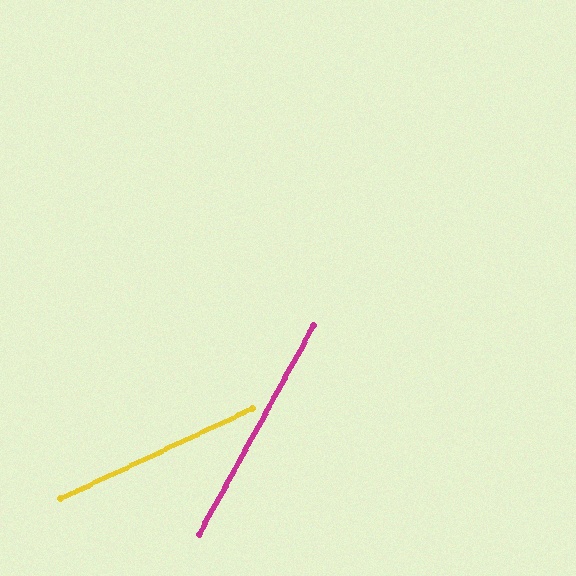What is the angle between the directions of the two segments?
Approximately 36 degrees.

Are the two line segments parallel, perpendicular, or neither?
Neither parallel nor perpendicular — they differ by about 36°.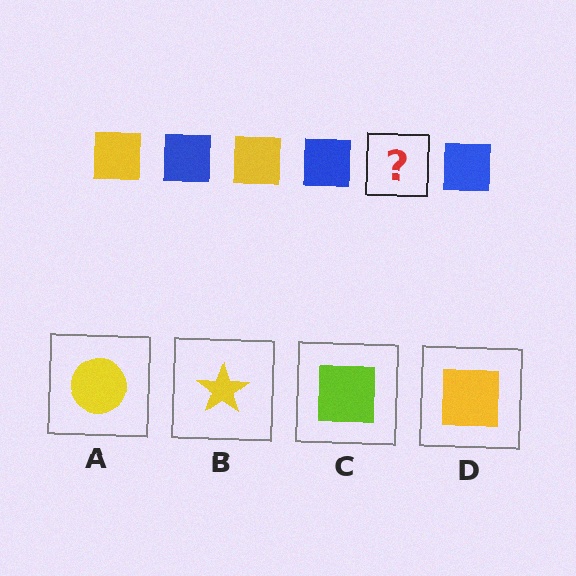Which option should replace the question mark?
Option D.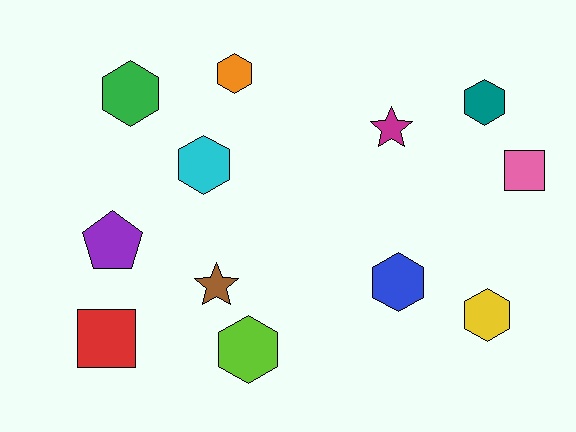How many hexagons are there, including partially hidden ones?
There are 7 hexagons.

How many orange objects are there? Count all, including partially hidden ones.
There is 1 orange object.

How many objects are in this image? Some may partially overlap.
There are 12 objects.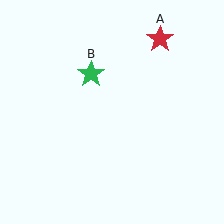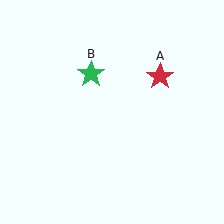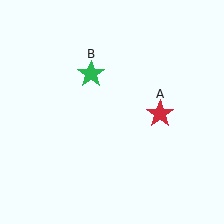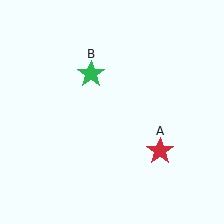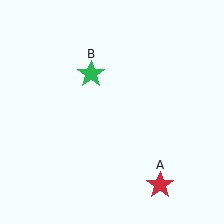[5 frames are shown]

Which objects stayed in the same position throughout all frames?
Green star (object B) remained stationary.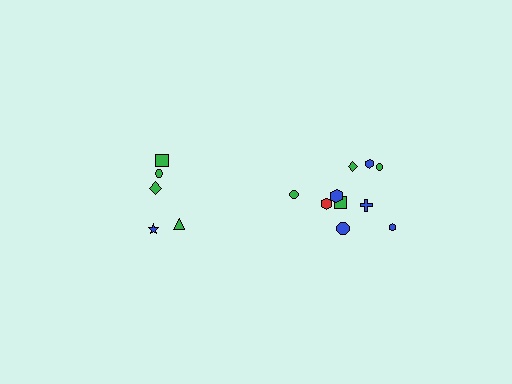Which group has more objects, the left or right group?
The right group.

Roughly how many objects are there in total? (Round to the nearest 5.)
Roughly 15 objects in total.